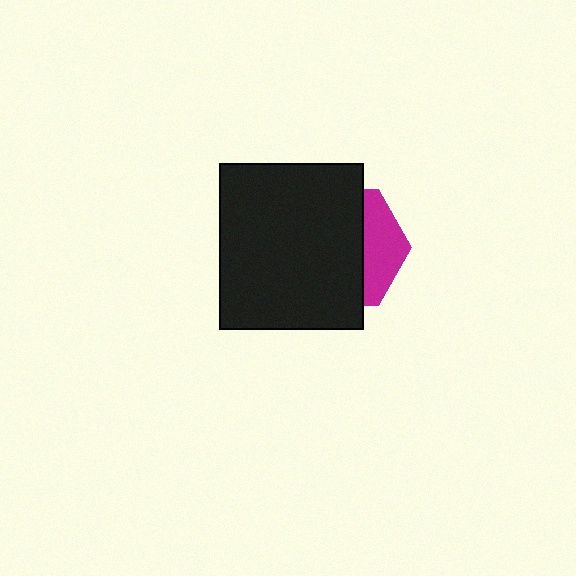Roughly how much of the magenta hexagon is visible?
A small part of it is visible (roughly 32%).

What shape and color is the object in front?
The object in front is a black rectangle.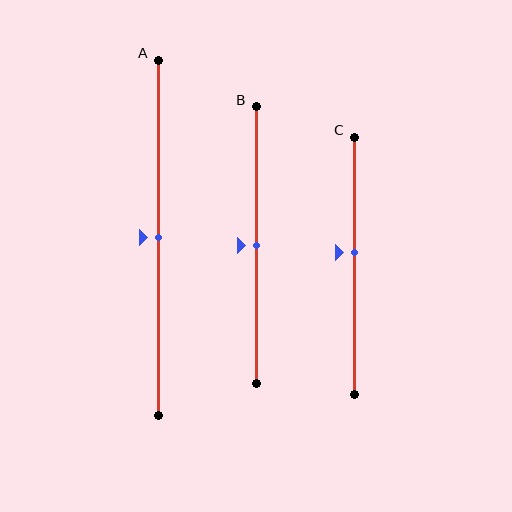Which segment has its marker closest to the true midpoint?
Segment A has its marker closest to the true midpoint.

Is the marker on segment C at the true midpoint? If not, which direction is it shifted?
No, the marker on segment C is shifted upward by about 5% of the segment length.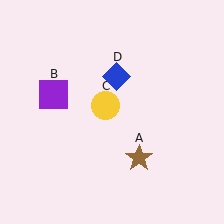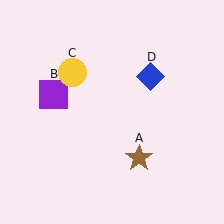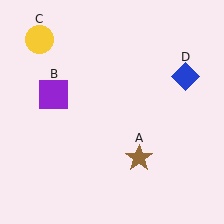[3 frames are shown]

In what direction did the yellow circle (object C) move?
The yellow circle (object C) moved up and to the left.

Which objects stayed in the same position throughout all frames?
Brown star (object A) and purple square (object B) remained stationary.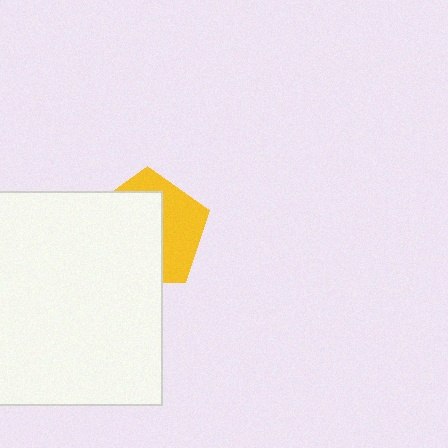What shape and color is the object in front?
The object in front is a white rectangle.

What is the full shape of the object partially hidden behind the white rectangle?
The partially hidden object is a yellow pentagon.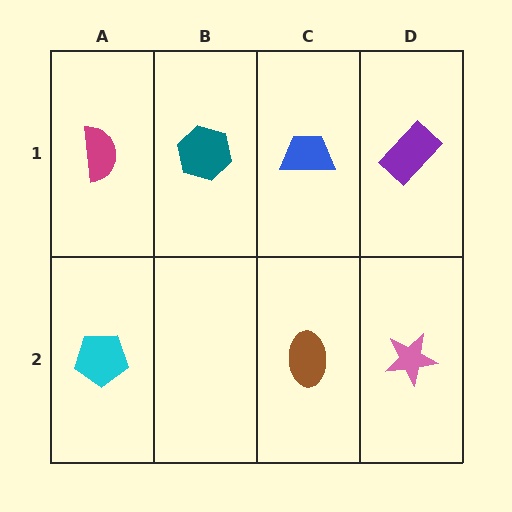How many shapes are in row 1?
4 shapes.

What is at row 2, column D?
A pink star.